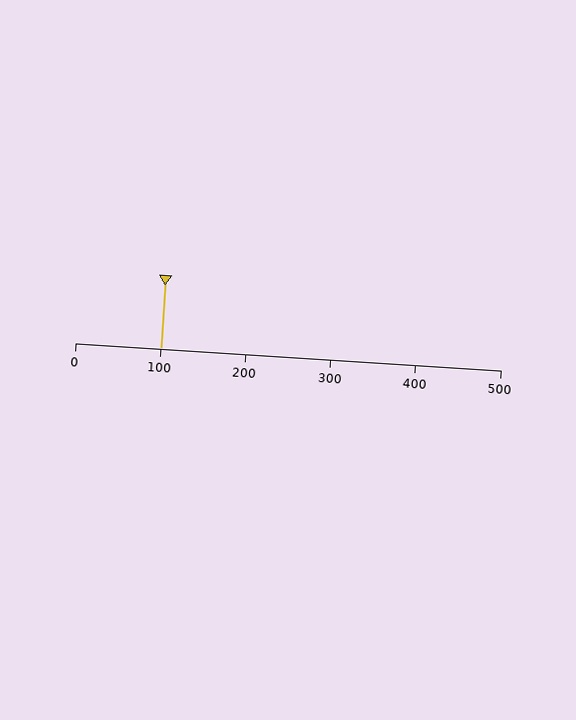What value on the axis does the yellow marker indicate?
The marker indicates approximately 100.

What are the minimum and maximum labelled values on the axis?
The axis runs from 0 to 500.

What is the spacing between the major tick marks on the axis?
The major ticks are spaced 100 apart.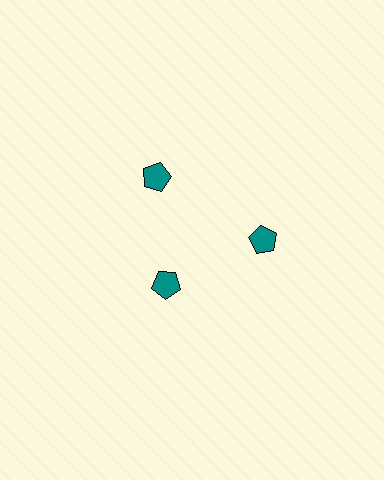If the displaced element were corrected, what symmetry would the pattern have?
It would have 3-fold rotational symmetry — the pattern would map onto itself every 120 degrees.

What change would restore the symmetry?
The symmetry would be restored by moving it outward, back onto the ring so that all 3 pentagons sit at equal angles and equal distance from the center.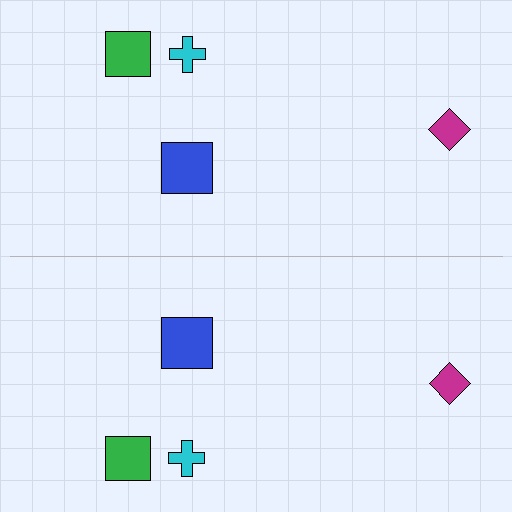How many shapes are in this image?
There are 8 shapes in this image.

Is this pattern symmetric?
Yes, this pattern has bilateral (reflection) symmetry.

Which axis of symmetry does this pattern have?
The pattern has a horizontal axis of symmetry running through the center of the image.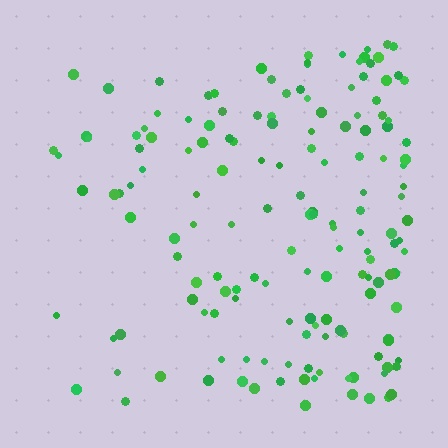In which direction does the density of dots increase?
From left to right, with the right side densest.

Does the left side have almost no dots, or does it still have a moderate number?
Still a moderate number, just noticeably fewer than the right.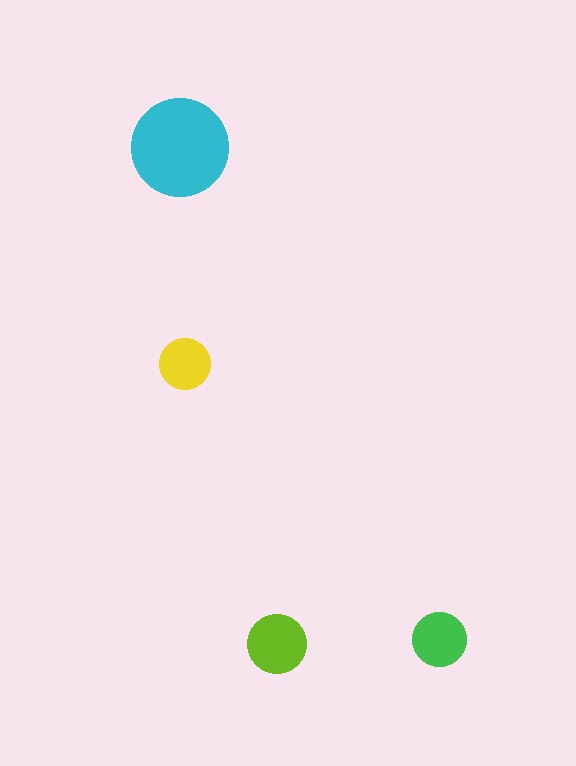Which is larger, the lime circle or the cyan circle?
The cyan one.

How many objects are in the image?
There are 4 objects in the image.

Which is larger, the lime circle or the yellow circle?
The lime one.